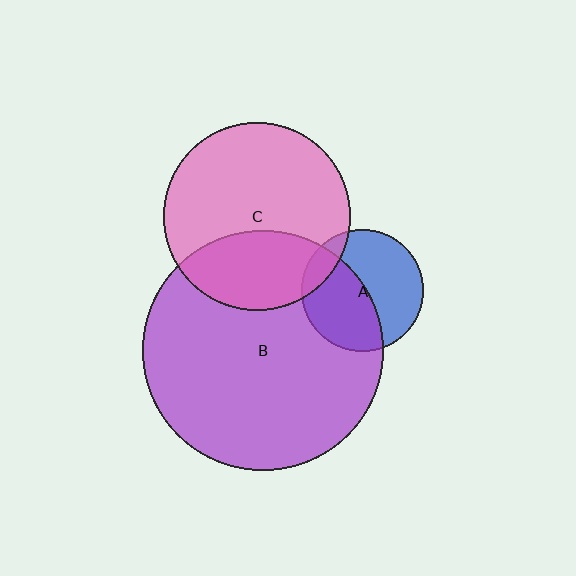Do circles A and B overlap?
Yes.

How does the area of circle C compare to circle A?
Approximately 2.4 times.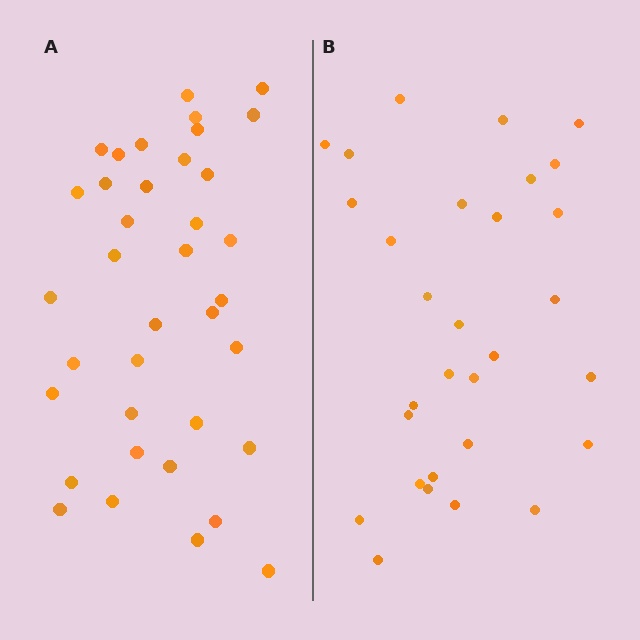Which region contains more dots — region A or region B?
Region A (the left region) has more dots.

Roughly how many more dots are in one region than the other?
Region A has roughly 8 or so more dots than region B.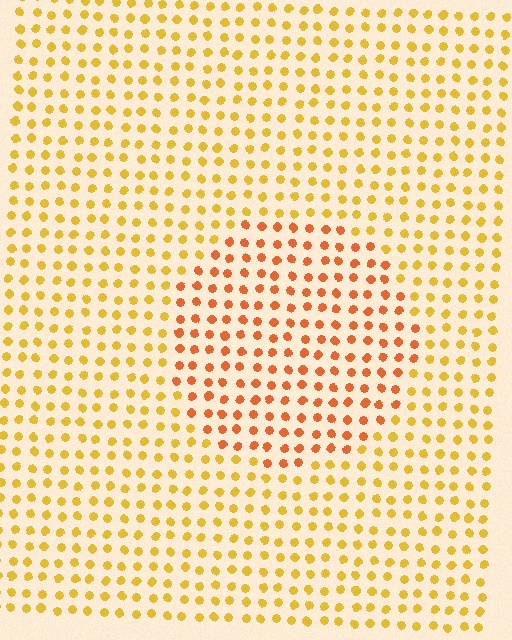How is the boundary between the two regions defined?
The boundary is defined purely by a slight shift in hue (about 30 degrees). Spacing, size, and orientation are identical on both sides.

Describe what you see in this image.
The image is filled with small yellow elements in a uniform arrangement. A circle-shaped region is visible where the elements are tinted to a slightly different hue, forming a subtle color boundary.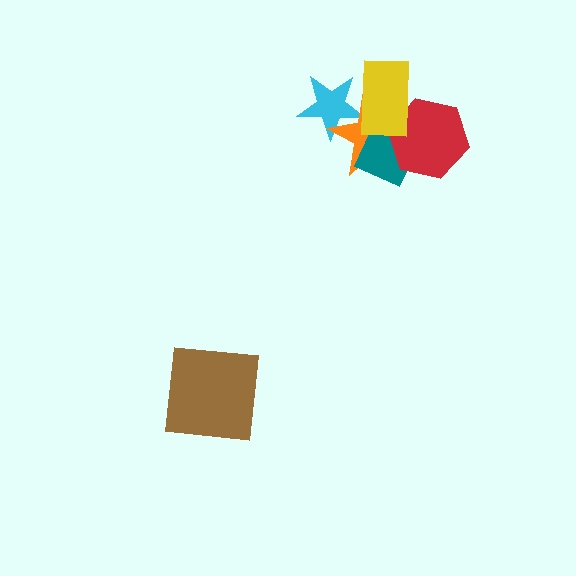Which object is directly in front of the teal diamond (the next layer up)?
The red hexagon is directly in front of the teal diamond.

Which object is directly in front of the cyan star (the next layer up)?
The orange star is directly in front of the cyan star.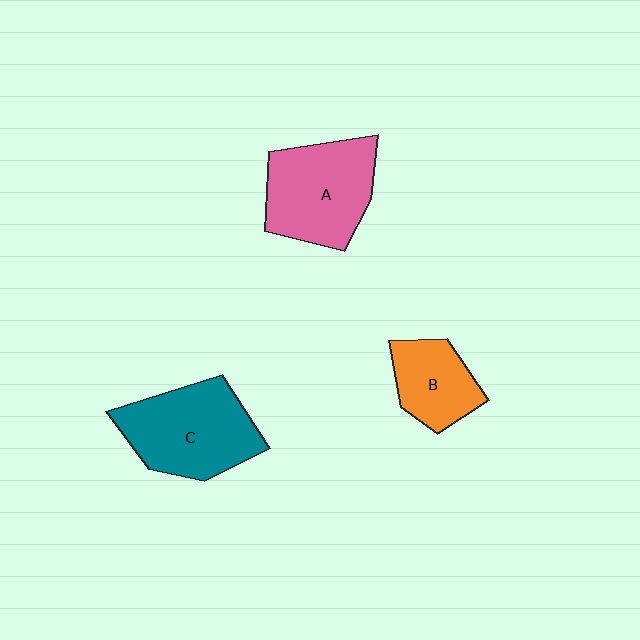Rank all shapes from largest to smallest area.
From largest to smallest: C (teal), A (pink), B (orange).